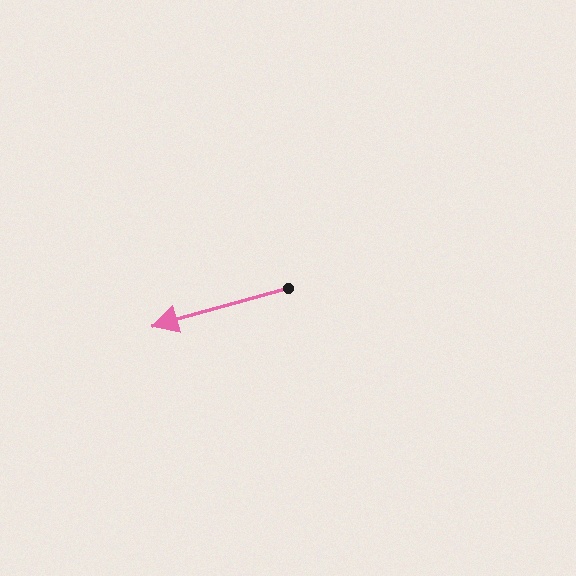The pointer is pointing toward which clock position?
Roughly 8 o'clock.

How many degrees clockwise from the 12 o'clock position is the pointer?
Approximately 254 degrees.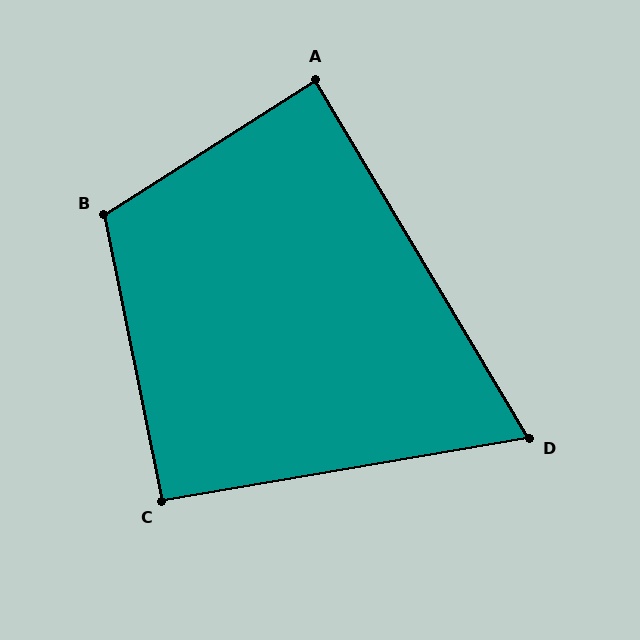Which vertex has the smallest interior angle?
D, at approximately 69 degrees.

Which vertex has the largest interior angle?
B, at approximately 111 degrees.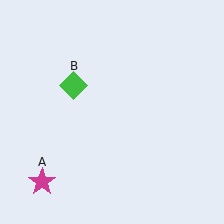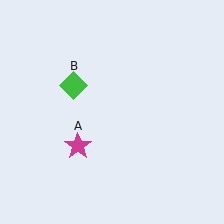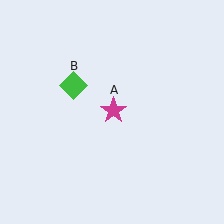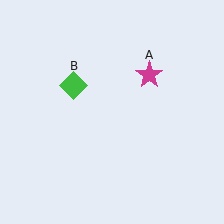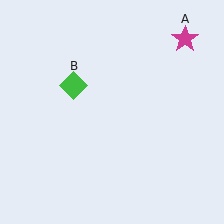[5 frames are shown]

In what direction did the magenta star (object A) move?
The magenta star (object A) moved up and to the right.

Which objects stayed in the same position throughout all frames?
Green diamond (object B) remained stationary.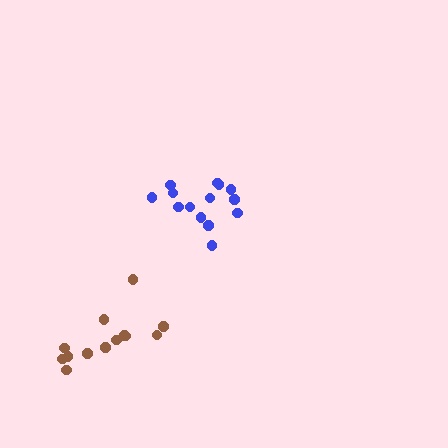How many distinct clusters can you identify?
There are 2 distinct clusters.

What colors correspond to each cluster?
The clusters are colored: blue, brown.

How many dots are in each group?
Group 1: 14 dots, Group 2: 13 dots (27 total).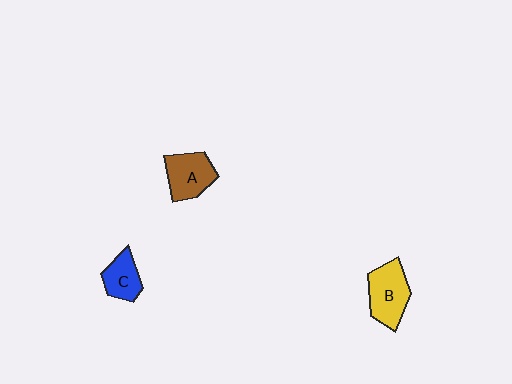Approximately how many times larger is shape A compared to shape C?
Approximately 1.4 times.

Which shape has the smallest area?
Shape C (blue).